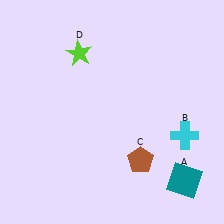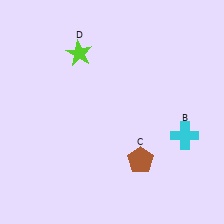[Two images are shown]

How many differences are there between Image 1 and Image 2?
There is 1 difference between the two images.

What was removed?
The teal square (A) was removed in Image 2.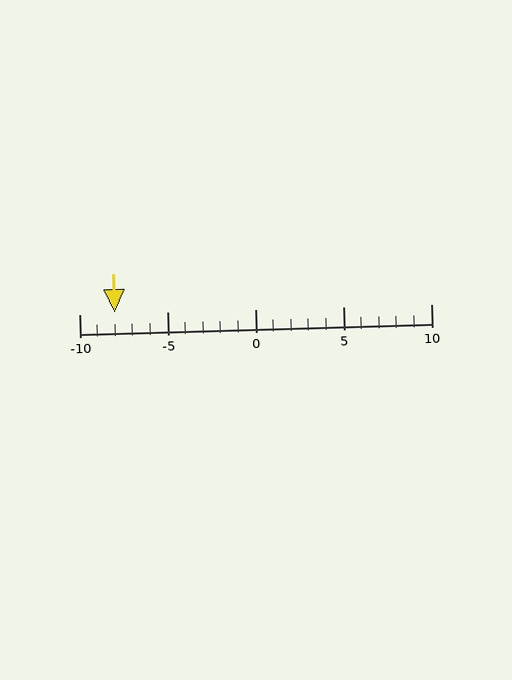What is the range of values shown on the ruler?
The ruler shows values from -10 to 10.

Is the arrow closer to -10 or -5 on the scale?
The arrow is closer to -10.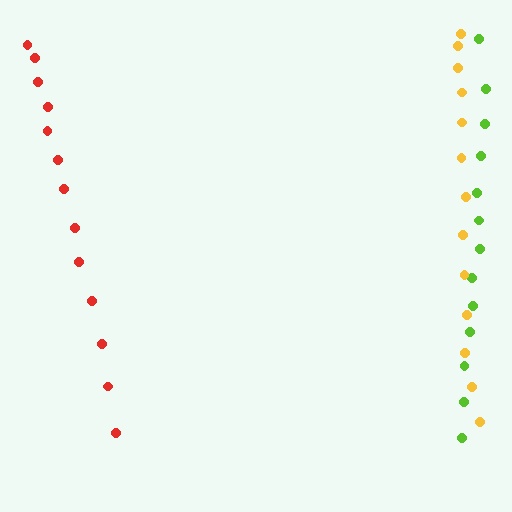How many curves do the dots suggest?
There are 3 distinct paths.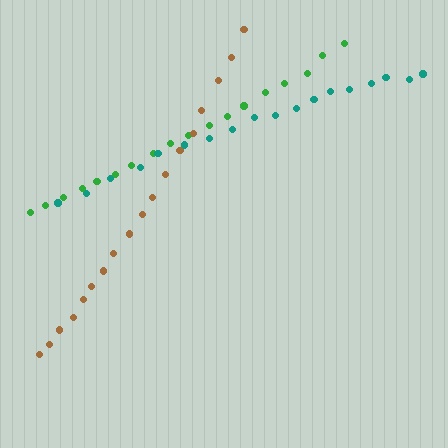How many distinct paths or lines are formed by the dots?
There are 3 distinct paths.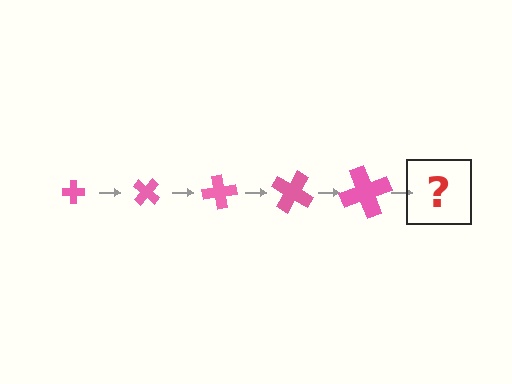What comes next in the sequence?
The next element should be a cross, larger than the previous one and rotated 200 degrees from the start.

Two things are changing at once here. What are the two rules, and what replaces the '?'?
The two rules are that the cross grows larger each step and it rotates 40 degrees each step. The '?' should be a cross, larger than the previous one and rotated 200 degrees from the start.